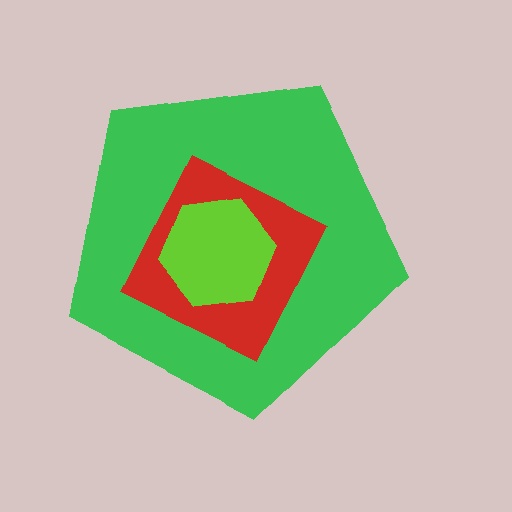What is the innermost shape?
The lime hexagon.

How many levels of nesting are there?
3.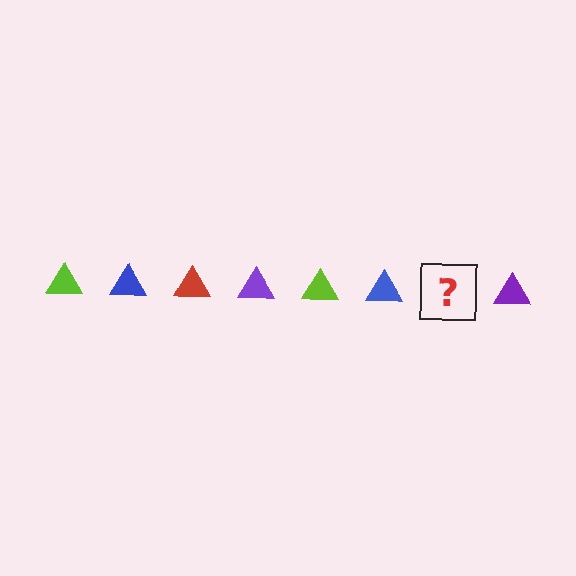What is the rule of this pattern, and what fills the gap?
The rule is that the pattern cycles through lime, blue, red, purple triangles. The gap should be filled with a red triangle.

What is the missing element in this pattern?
The missing element is a red triangle.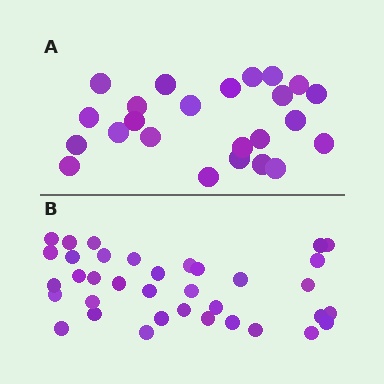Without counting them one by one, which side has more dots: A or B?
Region B (the bottom region) has more dots.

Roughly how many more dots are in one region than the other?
Region B has roughly 12 or so more dots than region A.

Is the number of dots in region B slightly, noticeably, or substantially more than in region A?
Region B has substantially more. The ratio is roughly 1.5 to 1.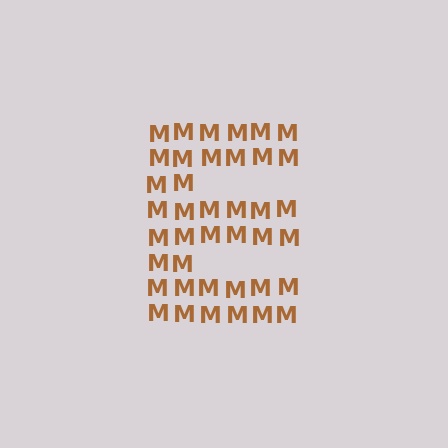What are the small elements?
The small elements are letter M's.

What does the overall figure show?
The overall figure shows the letter E.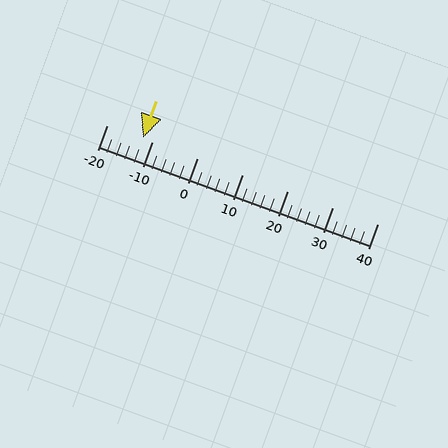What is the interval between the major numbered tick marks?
The major tick marks are spaced 10 units apart.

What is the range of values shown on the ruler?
The ruler shows values from -20 to 40.